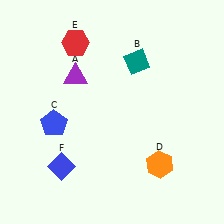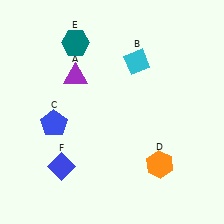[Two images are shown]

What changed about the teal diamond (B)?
In Image 1, B is teal. In Image 2, it changed to cyan.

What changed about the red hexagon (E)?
In Image 1, E is red. In Image 2, it changed to teal.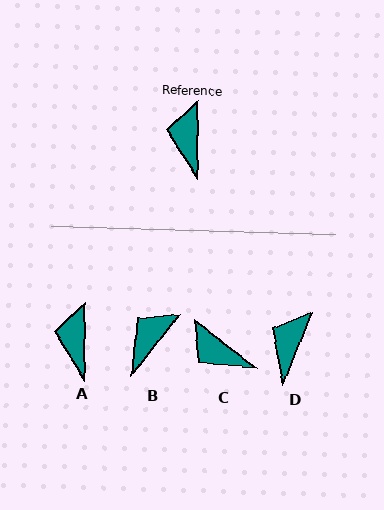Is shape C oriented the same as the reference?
No, it is off by about 52 degrees.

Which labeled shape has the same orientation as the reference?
A.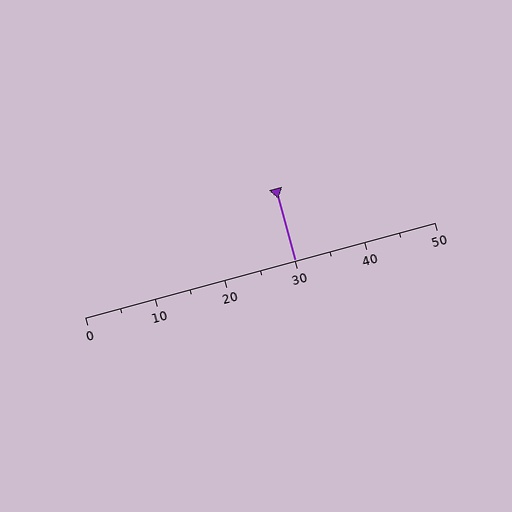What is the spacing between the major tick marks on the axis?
The major ticks are spaced 10 apart.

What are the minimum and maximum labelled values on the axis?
The axis runs from 0 to 50.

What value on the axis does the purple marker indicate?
The marker indicates approximately 30.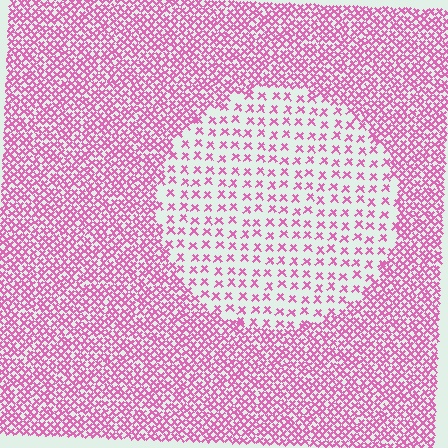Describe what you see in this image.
The image contains small pink elements arranged at two different densities. A circle-shaped region is visible where the elements are less densely packed than the surrounding area.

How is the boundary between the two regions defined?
The boundary is defined by a change in element density (approximately 2.6x ratio). All elements are the same color, size, and shape.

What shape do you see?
I see a circle.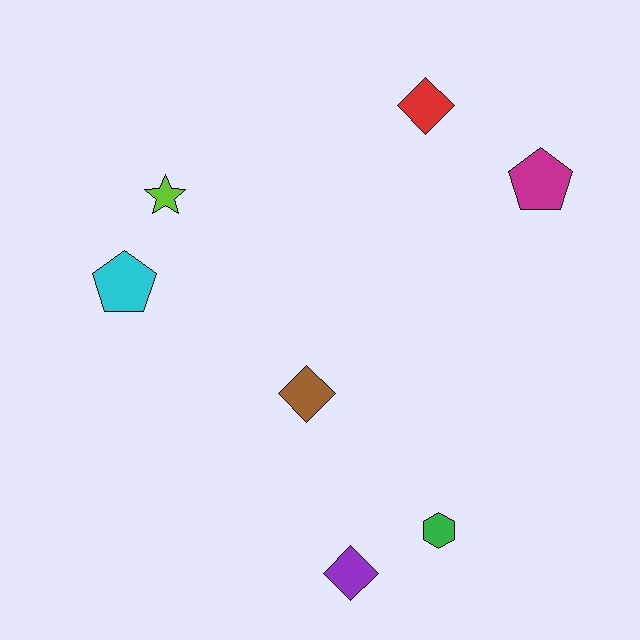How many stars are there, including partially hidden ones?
There is 1 star.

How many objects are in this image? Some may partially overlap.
There are 7 objects.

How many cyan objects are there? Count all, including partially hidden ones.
There is 1 cyan object.